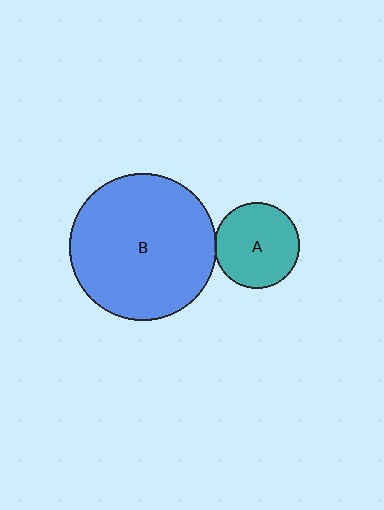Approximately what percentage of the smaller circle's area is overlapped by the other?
Approximately 5%.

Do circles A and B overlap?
Yes.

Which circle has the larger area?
Circle B (blue).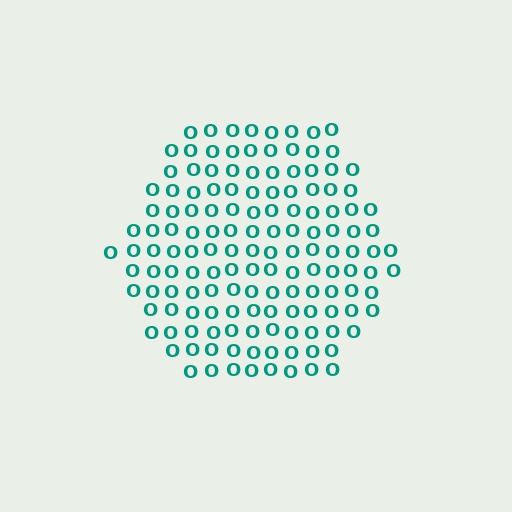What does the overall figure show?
The overall figure shows a hexagon.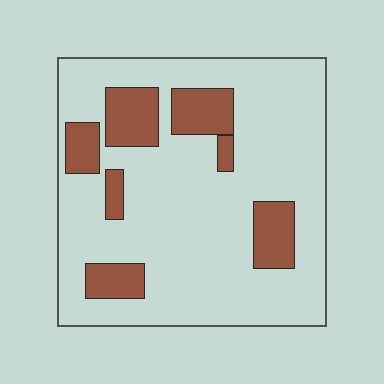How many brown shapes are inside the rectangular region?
7.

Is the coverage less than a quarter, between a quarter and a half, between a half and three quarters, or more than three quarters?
Less than a quarter.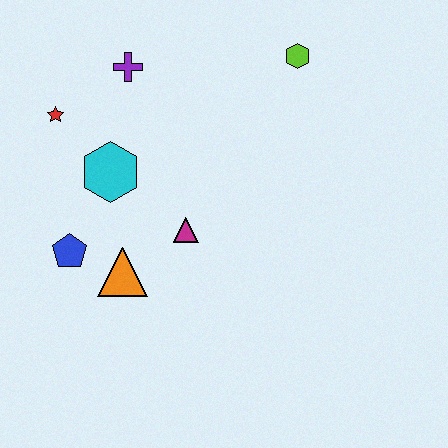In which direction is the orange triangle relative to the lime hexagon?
The orange triangle is below the lime hexagon.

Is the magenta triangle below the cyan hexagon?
Yes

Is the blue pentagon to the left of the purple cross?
Yes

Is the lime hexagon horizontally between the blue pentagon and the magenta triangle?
No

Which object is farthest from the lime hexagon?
The blue pentagon is farthest from the lime hexagon.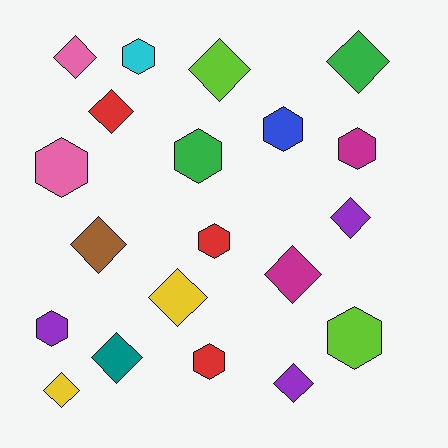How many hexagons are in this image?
There are 9 hexagons.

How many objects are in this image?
There are 20 objects.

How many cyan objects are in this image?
There is 1 cyan object.